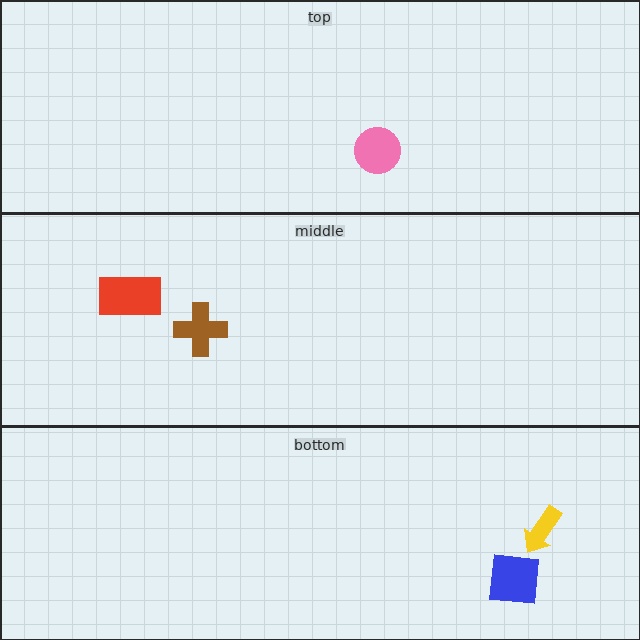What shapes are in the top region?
The pink circle.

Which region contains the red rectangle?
The middle region.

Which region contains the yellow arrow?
The bottom region.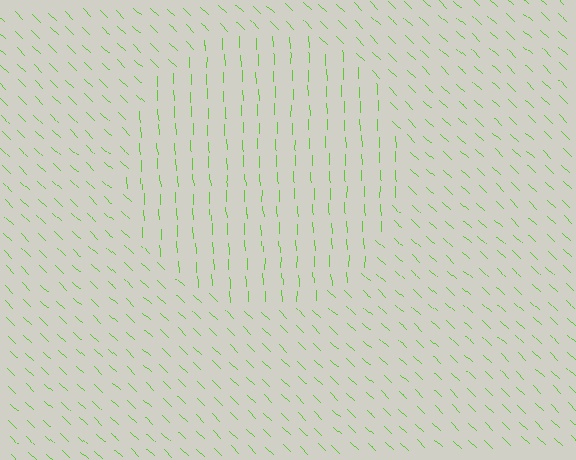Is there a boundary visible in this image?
Yes, there is a texture boundary formed by a change in line orientation.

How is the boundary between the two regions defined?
The boundary is defined purely by a change in line orientation (approximately 45 degrees difference). All lines are the same color and thickness.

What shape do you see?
I see a circle.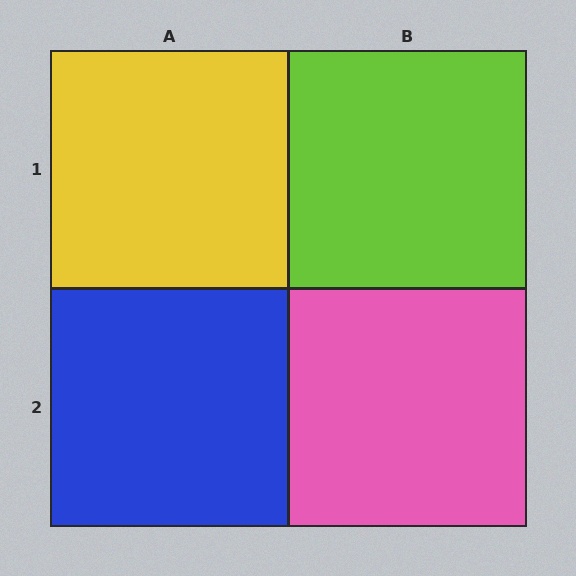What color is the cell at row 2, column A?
Blue.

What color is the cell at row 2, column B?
Pink.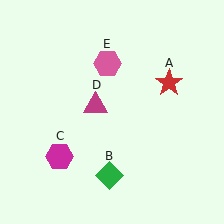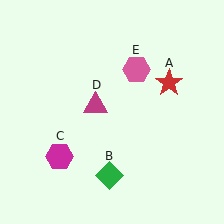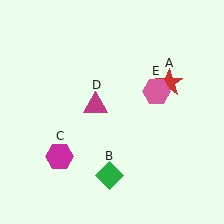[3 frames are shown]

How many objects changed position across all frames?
1 object changed position: pink hexagon (object E).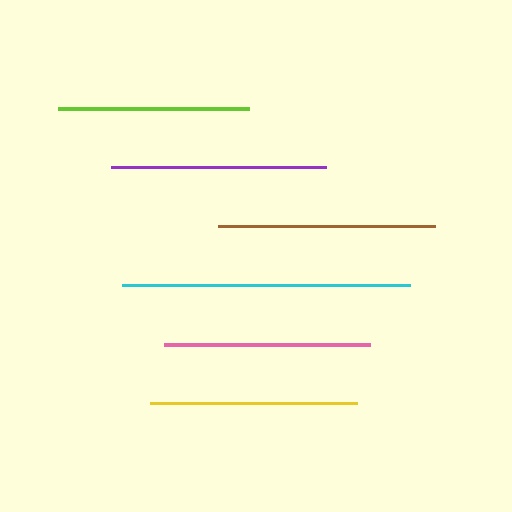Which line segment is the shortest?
The lime line is the shortest at approximately 191 pixels.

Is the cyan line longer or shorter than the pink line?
The cyan line is longer than the pink line.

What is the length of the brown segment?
The brown segment is approximately 217 pixels long.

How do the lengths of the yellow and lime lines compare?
The yellow and lime lines are approximately the same length.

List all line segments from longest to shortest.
From longest to shortest: cyan, brown, purple, yellow, pink, lime.